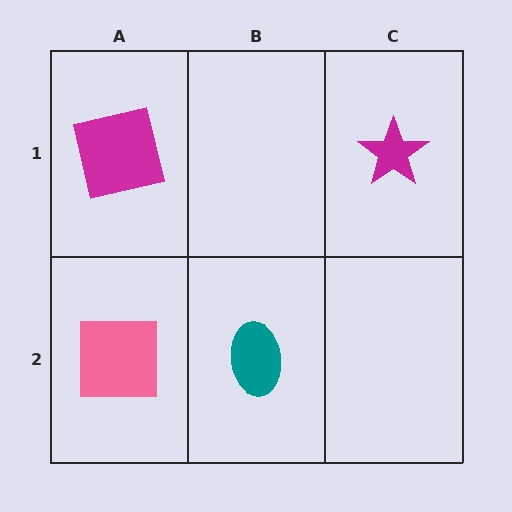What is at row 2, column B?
A teal ellipse.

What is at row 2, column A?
A pink square.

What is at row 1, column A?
A magenta square.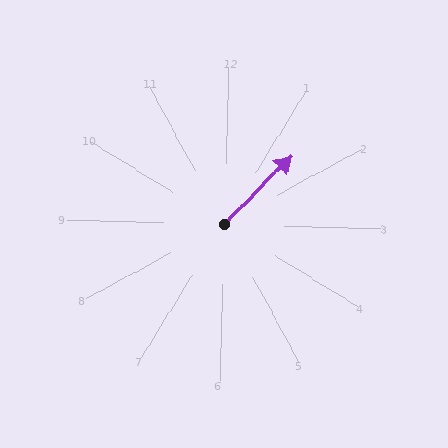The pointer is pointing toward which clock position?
Roughly 1 o'clock.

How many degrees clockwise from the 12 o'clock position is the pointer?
Approximately 43 degrees.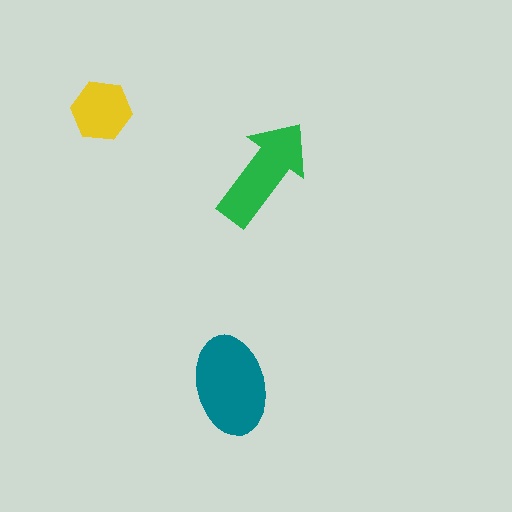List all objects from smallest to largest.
The yellow hexagon, the green arrow, the teal ellipse.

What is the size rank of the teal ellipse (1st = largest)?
1st.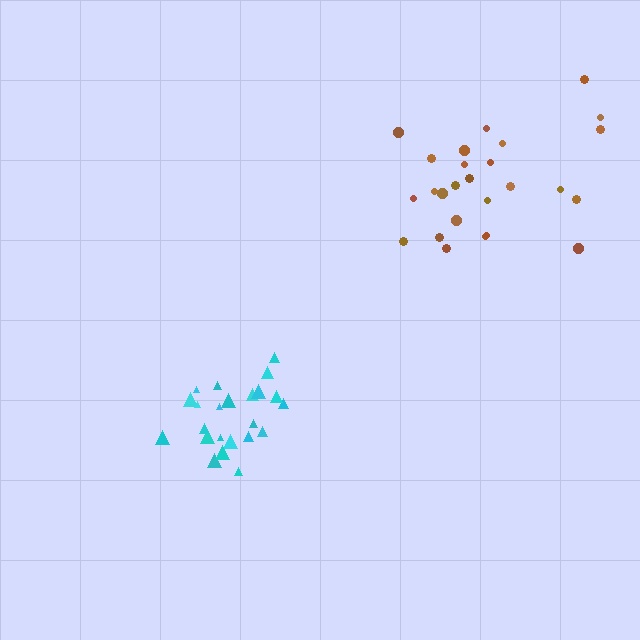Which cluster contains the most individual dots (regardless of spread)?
Brown (26).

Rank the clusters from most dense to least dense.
cyan, brown.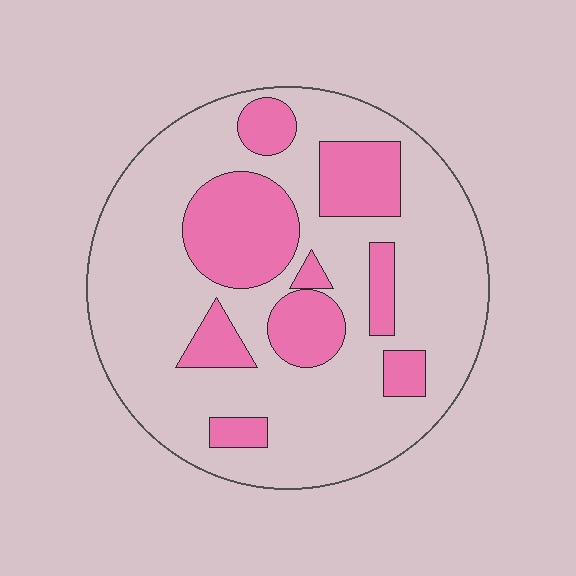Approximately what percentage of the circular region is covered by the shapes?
Approximately 25%.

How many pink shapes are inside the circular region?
9.